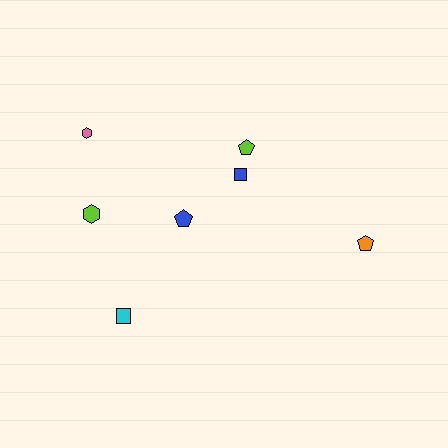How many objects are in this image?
There are 7 objects.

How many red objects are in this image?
There are no red objects.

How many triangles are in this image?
There are no triangles.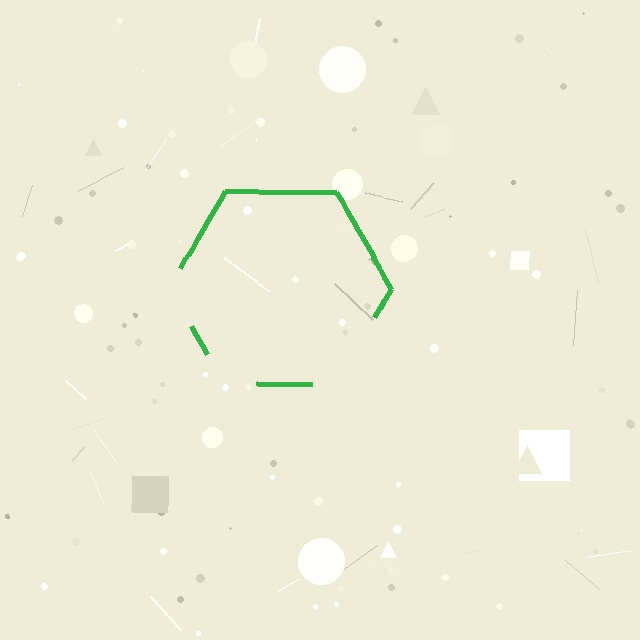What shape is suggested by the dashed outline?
The dashed outline suggests a hexagon.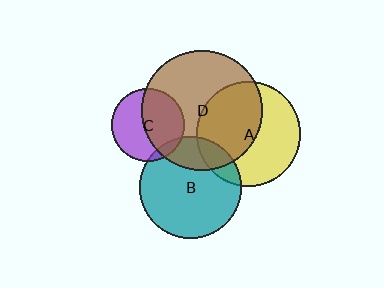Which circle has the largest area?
Circle D (brown).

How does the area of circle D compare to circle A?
Approximately 1.3 times.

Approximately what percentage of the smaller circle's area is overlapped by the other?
Approximately 50%.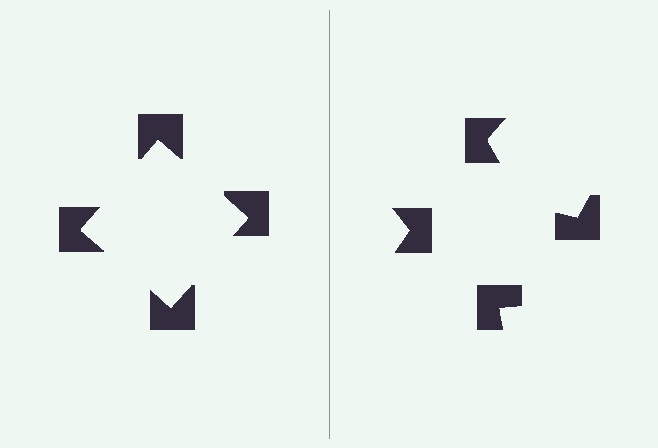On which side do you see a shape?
An illusory square appears on the left side. On the right side the wedge cuts are rotated, so no coherent shape forms.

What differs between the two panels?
The notched squares are positioned identically on both sides; only the wedge orientations differ. On the left they align to a square; on the right they are misaligned.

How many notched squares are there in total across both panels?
8 — 4 on each side.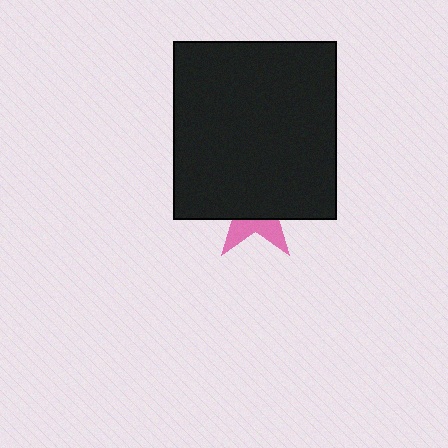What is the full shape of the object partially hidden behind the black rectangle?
The partially hidden object is a pink star.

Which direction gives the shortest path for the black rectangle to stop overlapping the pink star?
Moving up gives the shortest separation.